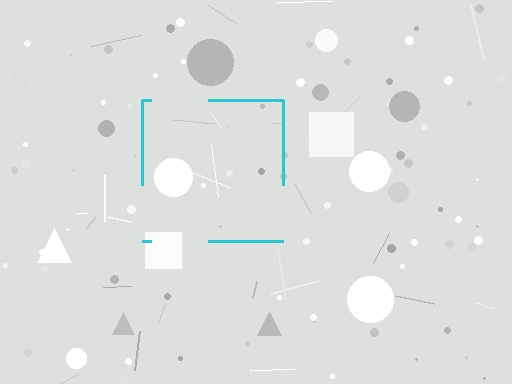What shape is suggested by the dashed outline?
The dashed outline suggests a square.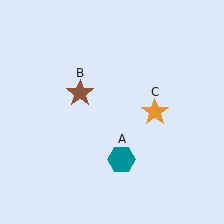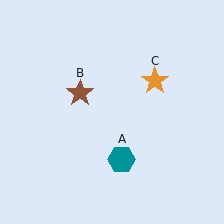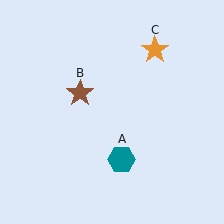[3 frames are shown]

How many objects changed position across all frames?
1 object changed position: orange star (object C).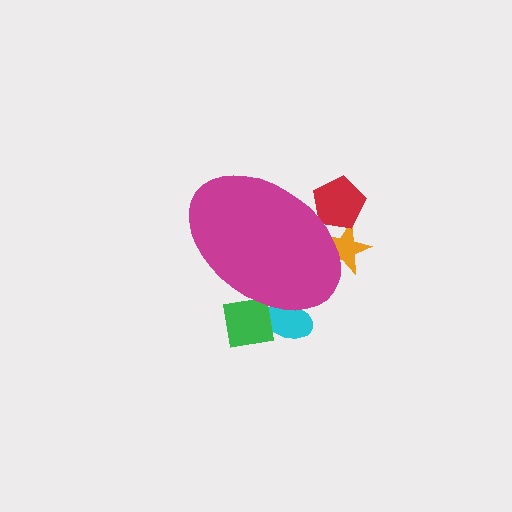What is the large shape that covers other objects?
A magenta ellipse.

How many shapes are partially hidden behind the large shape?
4 shapes are partially hidden.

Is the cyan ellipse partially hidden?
Yes, the cyan ellipse is partially hidden behind the magenta ellipse.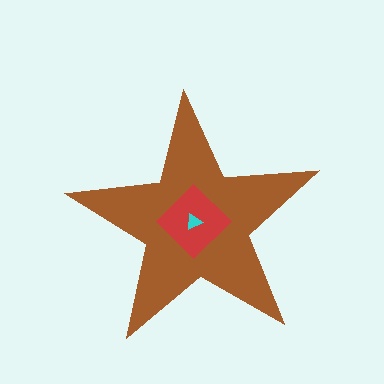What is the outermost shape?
The brown star.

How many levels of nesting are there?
3.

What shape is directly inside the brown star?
The red diamond.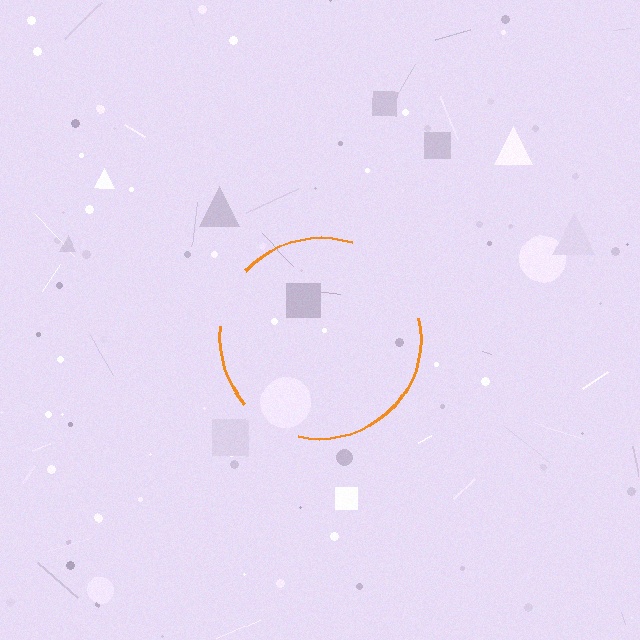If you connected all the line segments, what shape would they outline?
They would outline a circle.